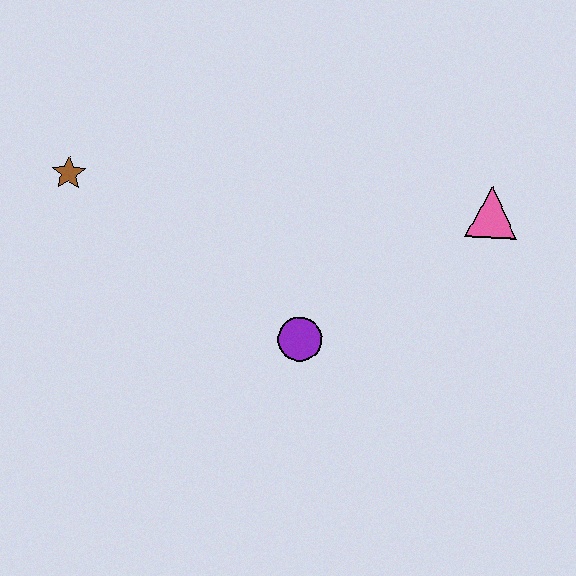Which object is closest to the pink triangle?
The purple circle is closest to the pink triangle.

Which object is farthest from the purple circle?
The brown star is farthest from the purple circle.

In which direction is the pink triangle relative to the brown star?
The pink triangle is to the right of the brown star.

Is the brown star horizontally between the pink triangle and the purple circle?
No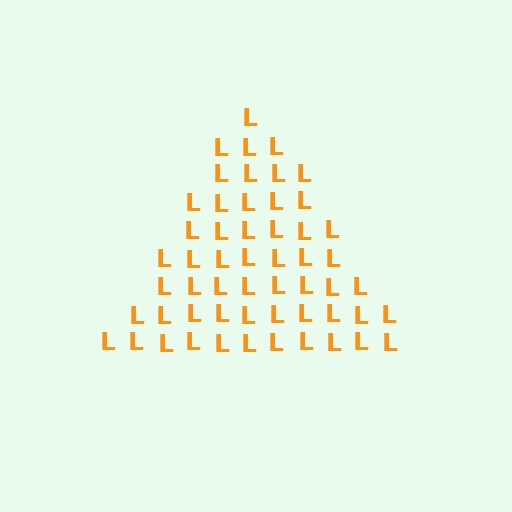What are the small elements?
The small elements are letter L's.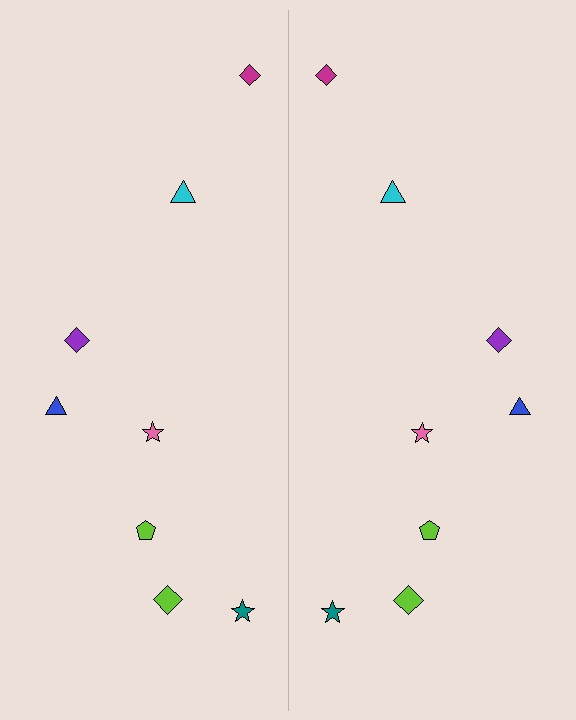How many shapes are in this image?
There are 16 shapes in this image.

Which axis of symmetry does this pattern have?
The pattern has a vertical axis of symmetry running through the center of the image.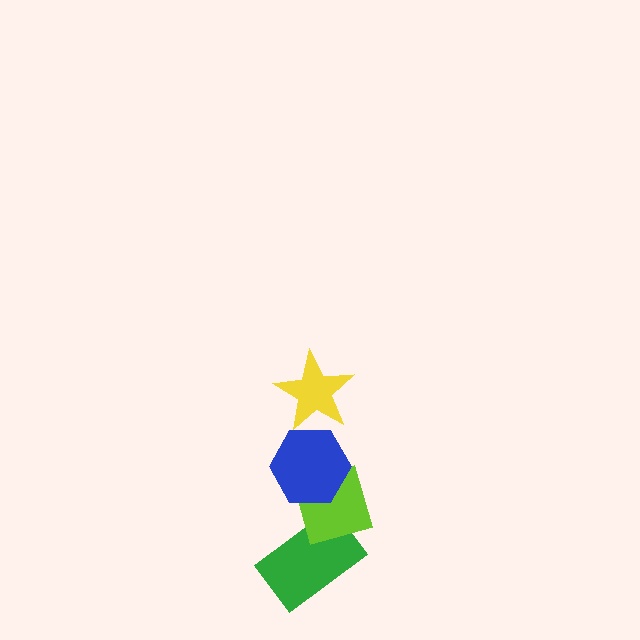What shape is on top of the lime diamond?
The blue hexagon is on top of the lime diamond.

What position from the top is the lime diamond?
The lime diamond is 3rd from the top.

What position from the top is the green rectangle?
The green rectangle is 4th from the top.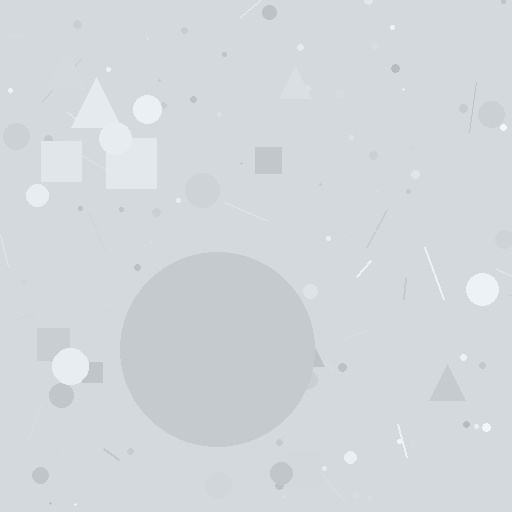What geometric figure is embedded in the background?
A circle is embedded in the background.